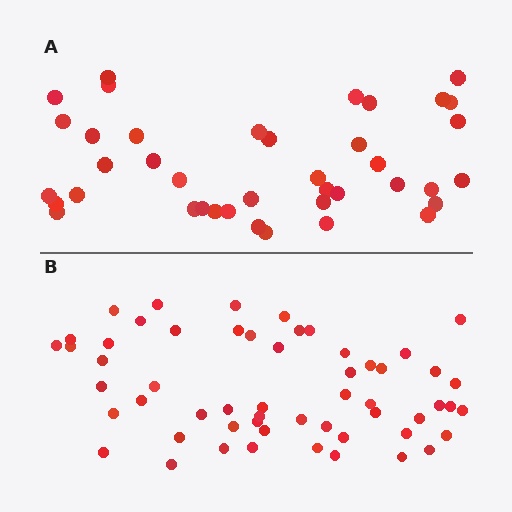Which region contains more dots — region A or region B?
Region B (the bottom region) has more dots.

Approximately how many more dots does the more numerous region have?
Region B has approximately 15 more dots than region A.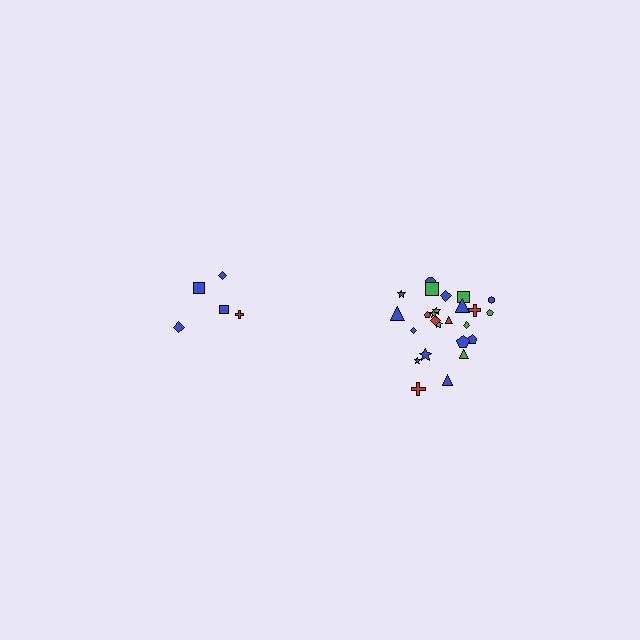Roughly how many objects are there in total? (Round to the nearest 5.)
Roughly 30 objects in total.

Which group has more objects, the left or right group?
The right group.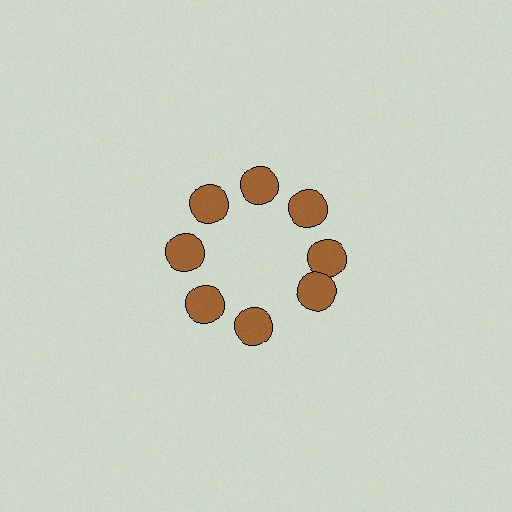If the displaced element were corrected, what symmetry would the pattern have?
It would have 8-fold rotational symmetry — the pattern would map onto itself every 45 degrees.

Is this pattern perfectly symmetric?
No. The 8 brown circles are arranged in a ring, but one element near the 4 o'clock position is rotated out of alignment along the ring, breaking the 8-fold rotational symmetry.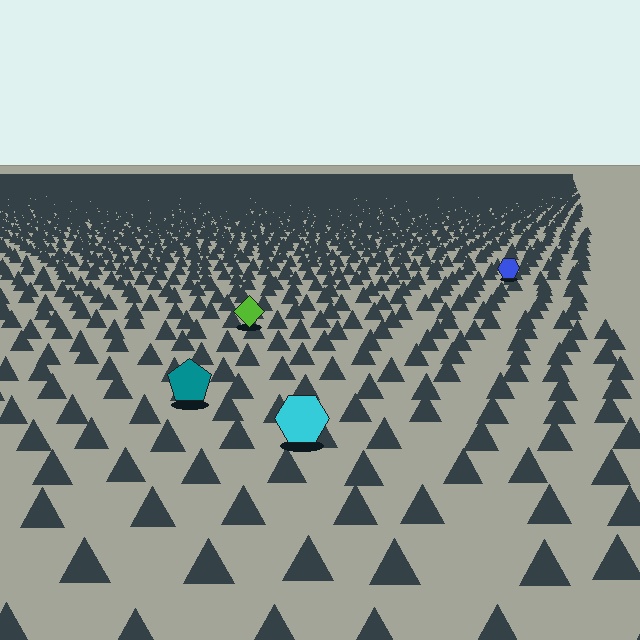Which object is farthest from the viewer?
The blue hexagon is farthest from the viewer. It appears smaller and the ground texture around it is denser.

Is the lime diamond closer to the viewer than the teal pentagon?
No. The teal pentagon is closer — you can tell from the texture gradient: the ground texture is coarser near it.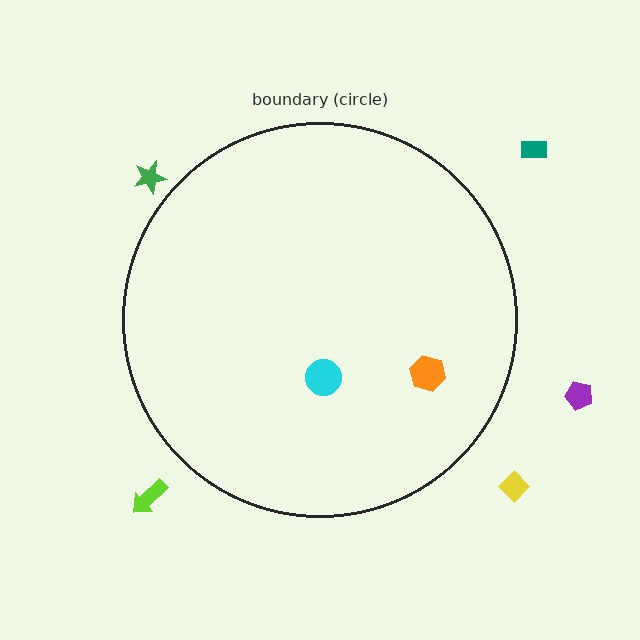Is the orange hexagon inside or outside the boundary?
Inside.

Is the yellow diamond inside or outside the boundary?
Outside.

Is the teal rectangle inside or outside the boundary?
Outside.